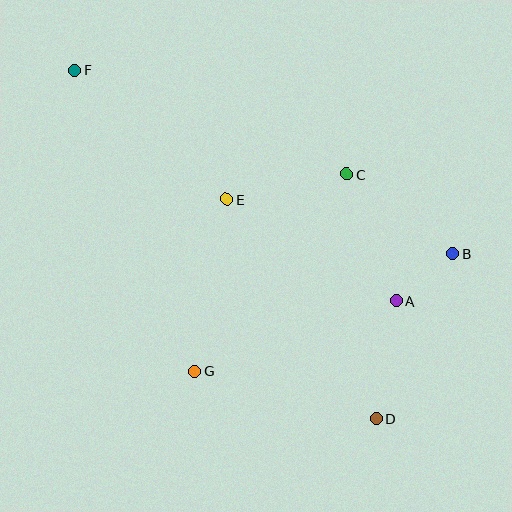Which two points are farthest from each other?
Points D and F are farthest from each other.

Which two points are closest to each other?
Points A and B are closest to each other.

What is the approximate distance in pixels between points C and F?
The distance between C and F is approximately 292 pixels.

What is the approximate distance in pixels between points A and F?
The distance between A and F is approximately 396 pixels.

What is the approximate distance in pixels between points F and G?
The distance between F and G is approximately 324 pixels.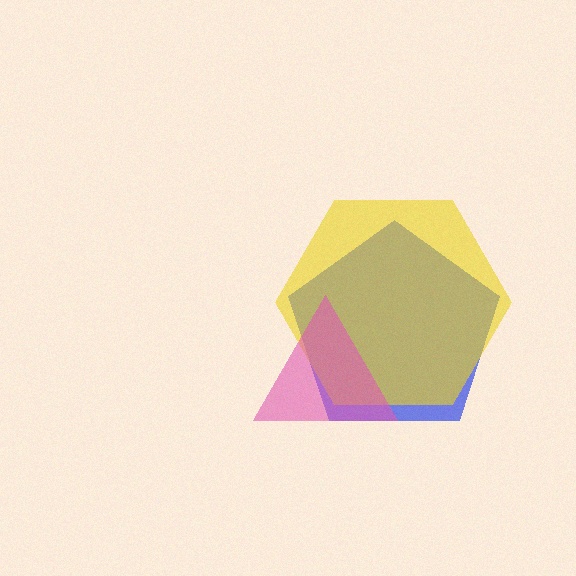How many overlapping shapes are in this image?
There are 3 overlapping shapes in the image.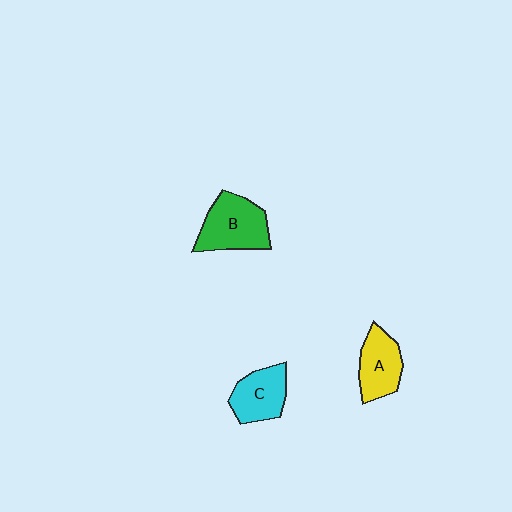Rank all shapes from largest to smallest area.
From largest to smallest: B (green), C (cyan), A (yellow).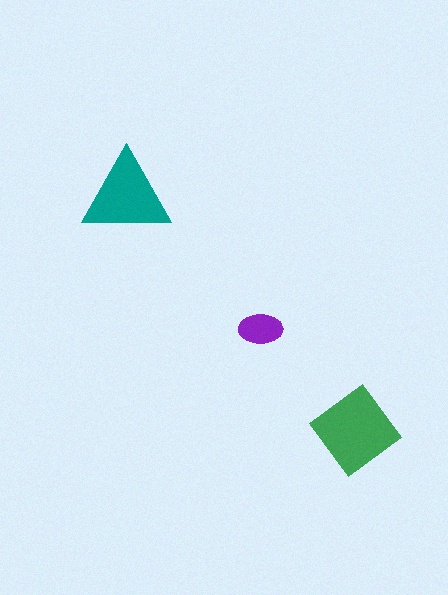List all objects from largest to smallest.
The green diamond, the teal triangle, the purple ellipse.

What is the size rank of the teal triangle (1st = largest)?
2nd.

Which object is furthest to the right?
The green diamond is rightmost.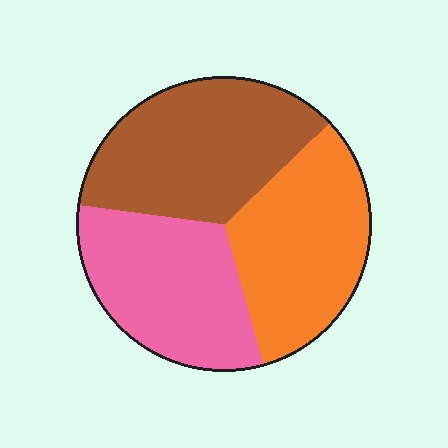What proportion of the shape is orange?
Orange covers around 35% of the shape.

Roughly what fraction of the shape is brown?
Brown takes up between a quarter and a half of the shape.